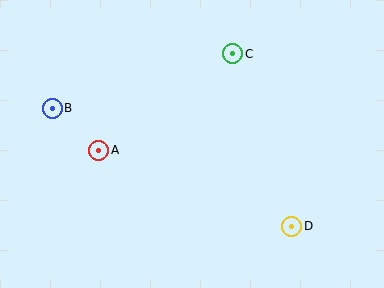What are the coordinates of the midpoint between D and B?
The midpoint between D and B is at (172, 167).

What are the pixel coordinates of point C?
Point C is at (233, 54).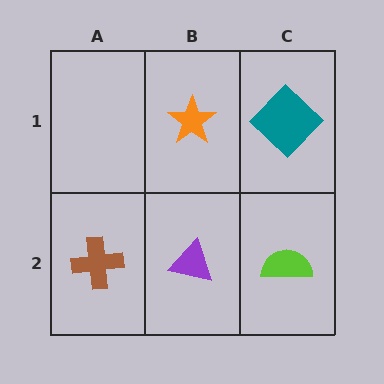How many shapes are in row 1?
2 shapes.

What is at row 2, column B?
A purple triangle.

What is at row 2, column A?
A brown cross.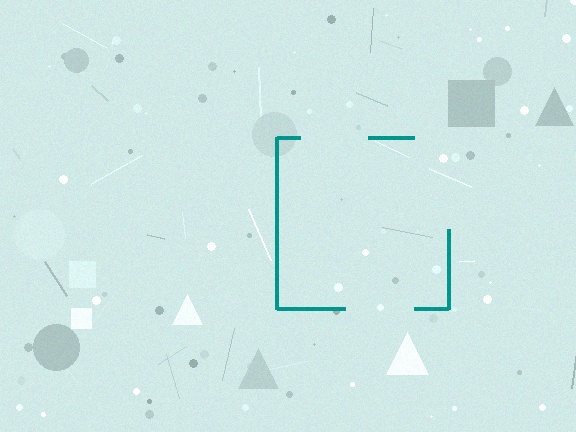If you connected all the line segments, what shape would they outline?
They would outline a square.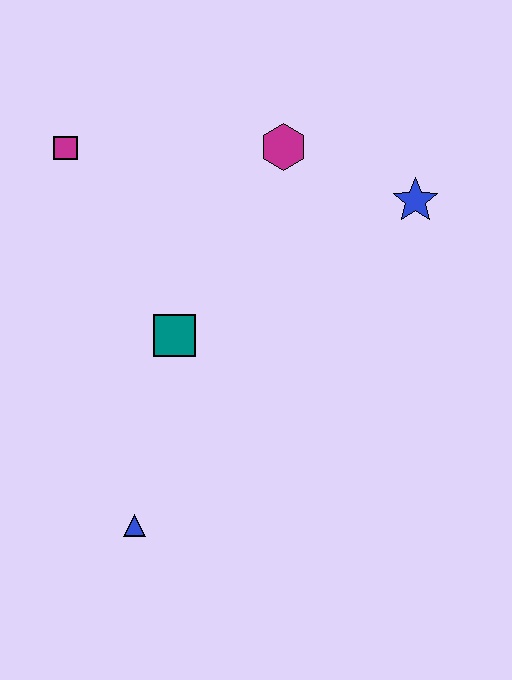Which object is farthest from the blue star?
The blue triangle is farthest from the blue star.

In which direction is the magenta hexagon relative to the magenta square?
The magenta hexagon is to the right of the magenta square.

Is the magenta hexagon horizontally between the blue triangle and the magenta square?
No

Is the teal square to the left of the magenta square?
No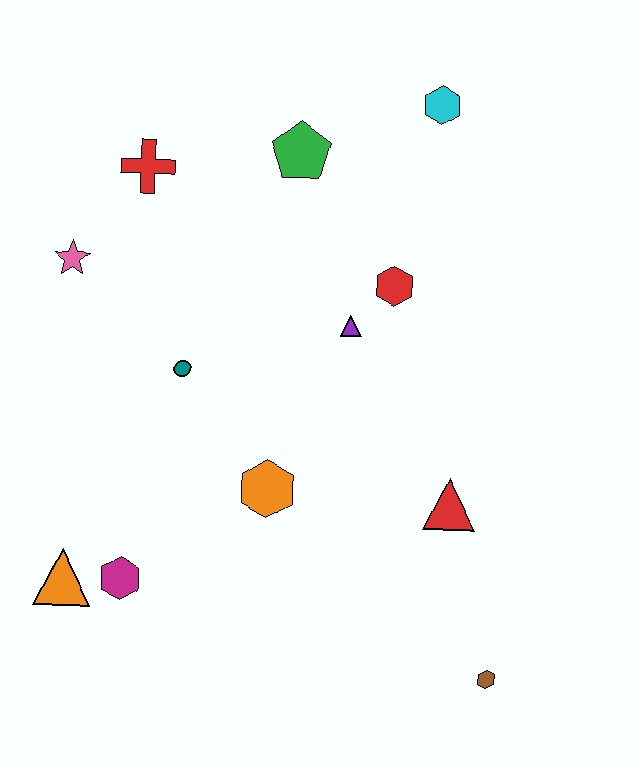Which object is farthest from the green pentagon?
The brown hexagon is farthest from the green pentagon.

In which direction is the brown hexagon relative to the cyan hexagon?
The brown hexagon is below the cyan hexagon.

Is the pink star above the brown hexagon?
Yes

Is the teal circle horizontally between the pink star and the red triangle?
Yes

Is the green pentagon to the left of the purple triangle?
Yes